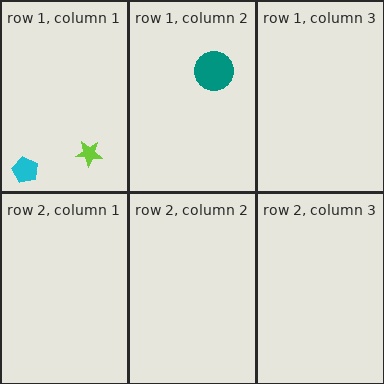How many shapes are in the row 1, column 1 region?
2.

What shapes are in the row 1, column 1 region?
The lime star, the cyan pentagon.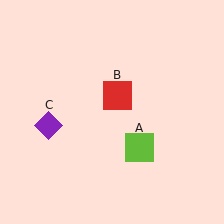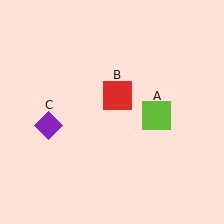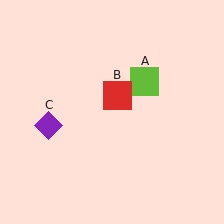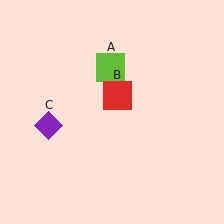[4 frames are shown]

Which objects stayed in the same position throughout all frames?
Red square (object B) and purple diamond (object C) remained stationary.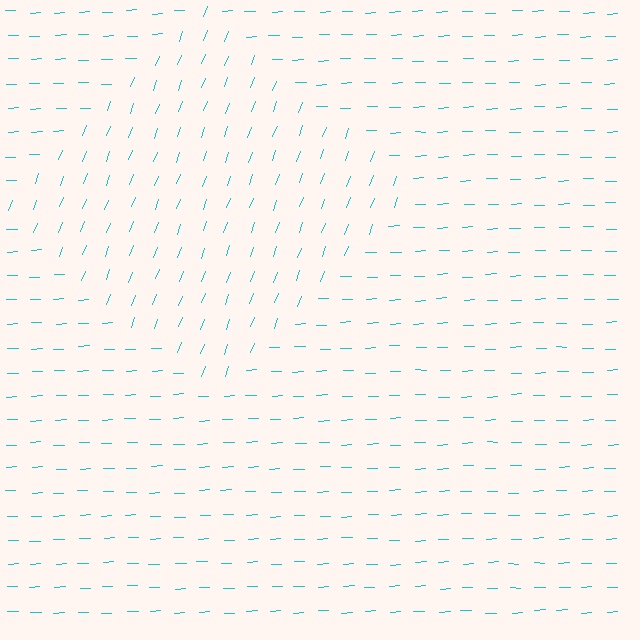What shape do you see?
I see a diamond.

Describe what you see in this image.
The image is filled with small cyan line segments. A diamond region in the image has lines oriented differently from the surrounding lines, creating a visible texture boundary.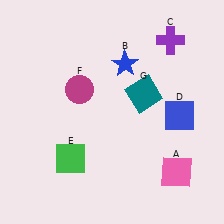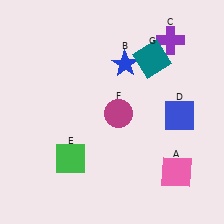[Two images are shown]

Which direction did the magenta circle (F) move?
The magenta circle (F) moved right.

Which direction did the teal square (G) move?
The teal square (G) moved up.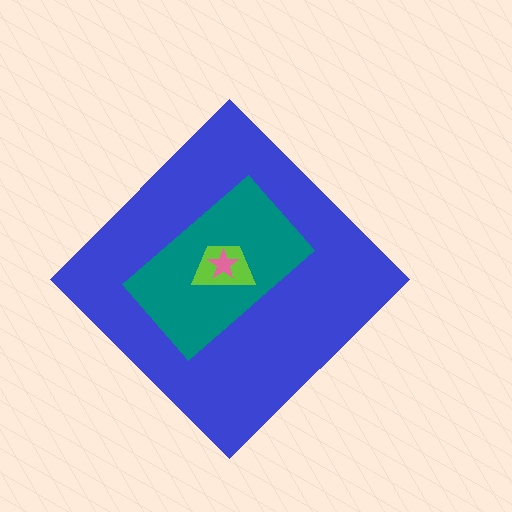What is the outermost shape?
The blue diamond.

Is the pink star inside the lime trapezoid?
Yes.